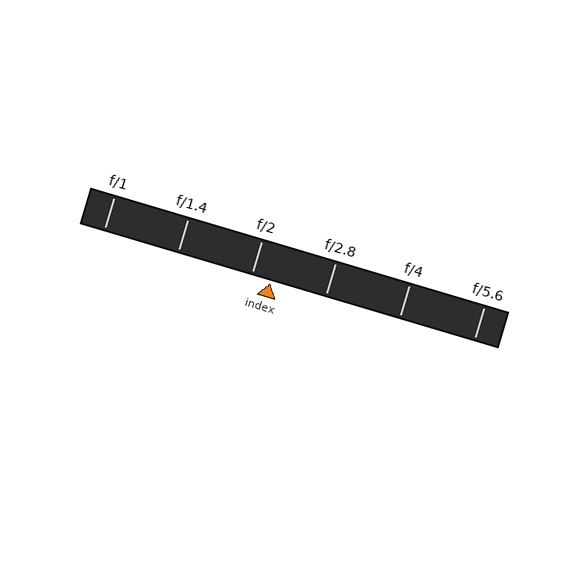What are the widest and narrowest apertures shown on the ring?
The widest aperture shown is f/1 and the narrowest is f/5.6.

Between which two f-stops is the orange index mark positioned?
The index mark is between f/2 and f/2.8.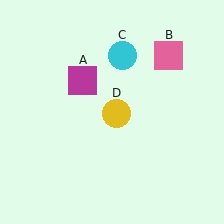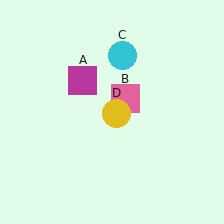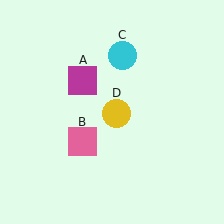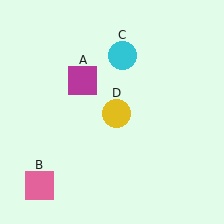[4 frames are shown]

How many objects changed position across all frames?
1 object changed position: pink square (object B).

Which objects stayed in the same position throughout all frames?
Magenta square (object A) and cyan circle (object C) and yellow circle (object D) remained stationary.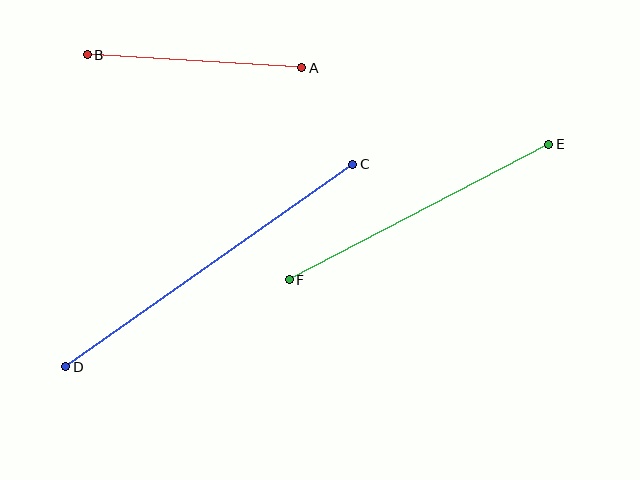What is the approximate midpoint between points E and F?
The midpoint is at approximately (419, 212) pixels.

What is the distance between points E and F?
The distance is approximately 293 pixels.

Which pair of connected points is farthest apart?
Points C and D are farthest apart.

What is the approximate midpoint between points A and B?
The midpoint is at approximately (194, 61) pixels.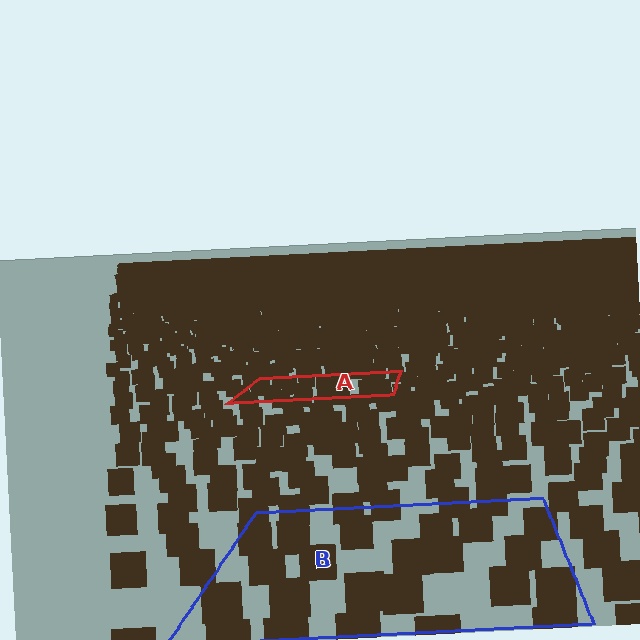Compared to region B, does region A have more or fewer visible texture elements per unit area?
Region A has more texture elements per unit area — they are packed more densely because it is farther away.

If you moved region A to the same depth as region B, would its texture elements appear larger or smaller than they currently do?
They would appear larger. At a closer depth, the same texture elements are projected at a bigger on-screen size.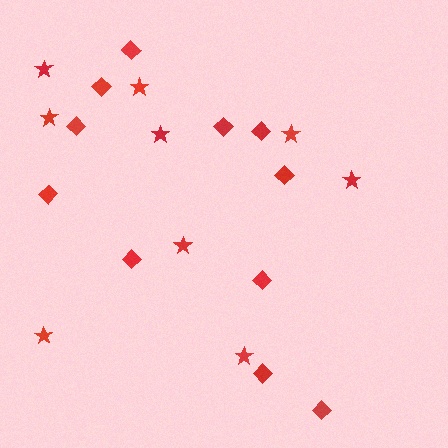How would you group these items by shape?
There are 2 groups: one group of stars (9) and one group of diamonds (11).